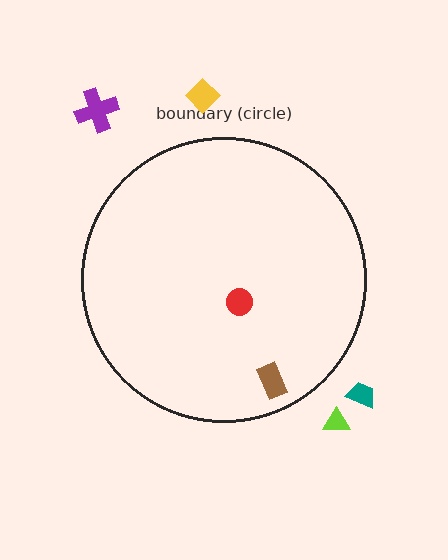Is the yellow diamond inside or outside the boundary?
Outside.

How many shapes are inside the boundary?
2 inside, 4 outside.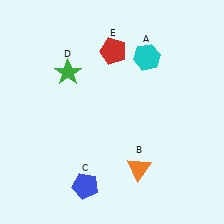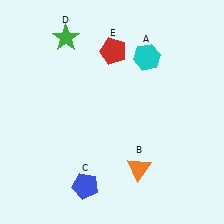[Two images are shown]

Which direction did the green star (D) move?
The green star (D) moved up.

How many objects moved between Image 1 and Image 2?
1 object moved between the two images.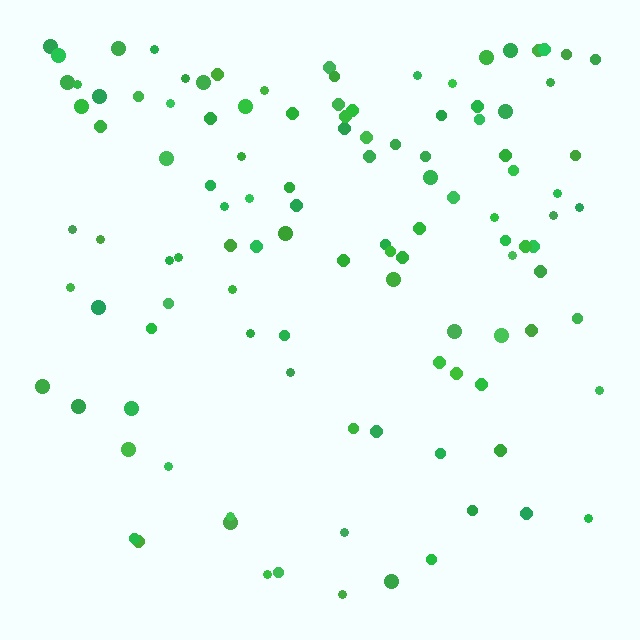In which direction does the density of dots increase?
From bottom to top, with the top side densest.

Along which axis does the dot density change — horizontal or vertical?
Vertical.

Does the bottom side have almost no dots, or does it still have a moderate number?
Still a moderate number, just noticeably fewer than the top.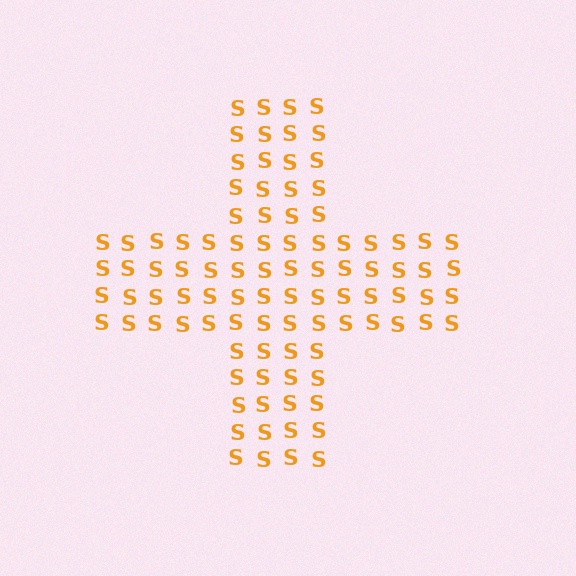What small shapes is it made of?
It is made of small letter S's.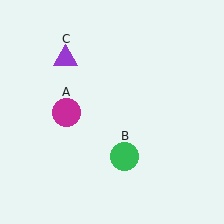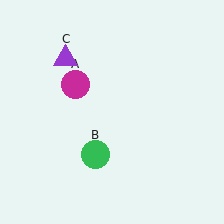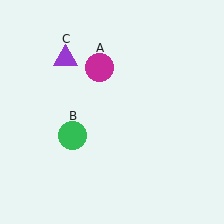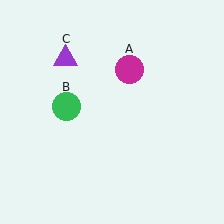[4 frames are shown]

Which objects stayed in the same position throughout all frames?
Purple triangle (object C) remained stationary.